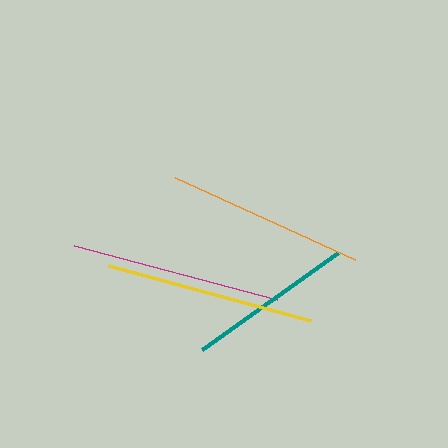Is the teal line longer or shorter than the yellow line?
The yellow line is longer than the teal line.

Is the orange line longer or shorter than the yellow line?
The yellow line is longer than the orange line.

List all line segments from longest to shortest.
From longest to shortest: magenta, yellow, orange, teal.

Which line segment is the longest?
The magenta line is the longest at approximately 209 pixels.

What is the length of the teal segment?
The teal segment is approximately 167 pixels long.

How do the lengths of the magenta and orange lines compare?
The magenta and orange lines are approximately the same length.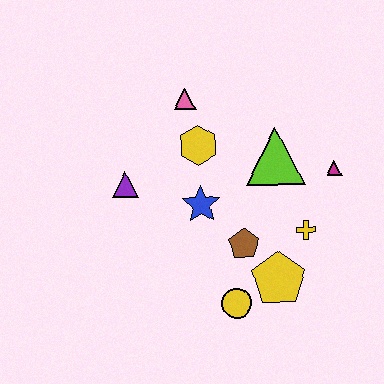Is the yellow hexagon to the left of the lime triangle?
Yes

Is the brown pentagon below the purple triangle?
Yes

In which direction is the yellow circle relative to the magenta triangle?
The yellow circle is below the magenta triangle.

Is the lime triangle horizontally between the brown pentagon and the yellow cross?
Yes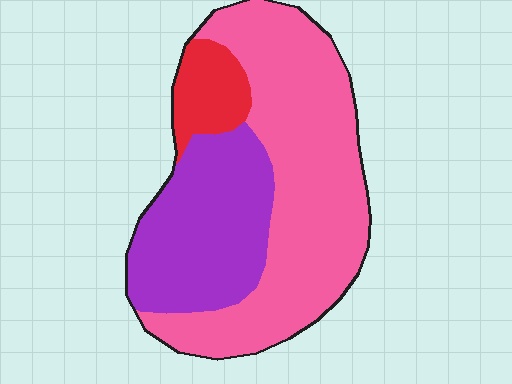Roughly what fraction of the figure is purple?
Purple takes up between a sixth and a third of the figure.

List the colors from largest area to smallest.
From largest to smallest: pink, purple, red.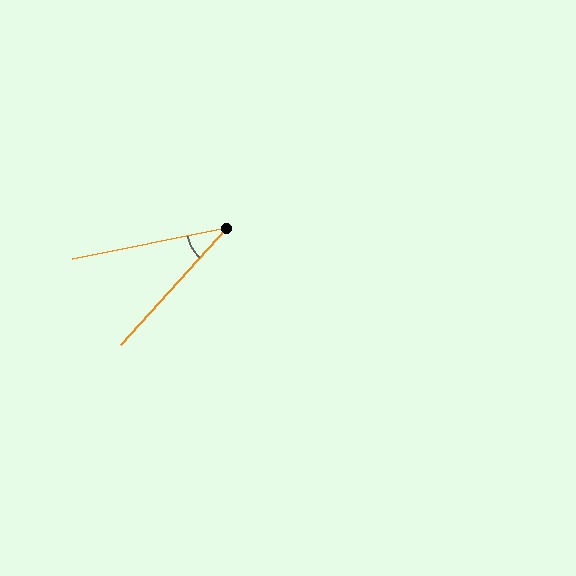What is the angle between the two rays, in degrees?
Approximately 36 degrees.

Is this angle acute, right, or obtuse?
It is acute.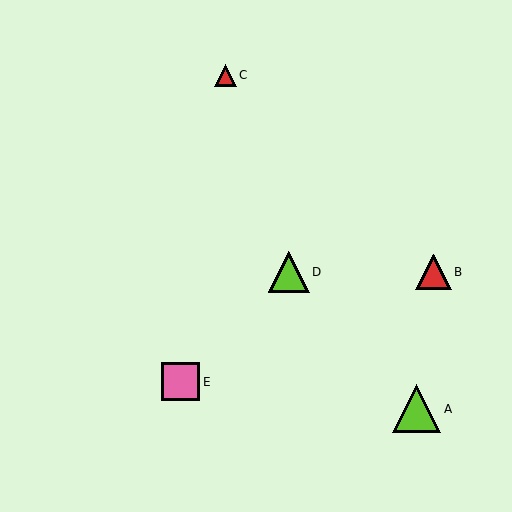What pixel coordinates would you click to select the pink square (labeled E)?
Click at (181, 382) to select the pink square E.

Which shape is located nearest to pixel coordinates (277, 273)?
The lime triangle (labeled D) at (289, 272) is nearest to that location.